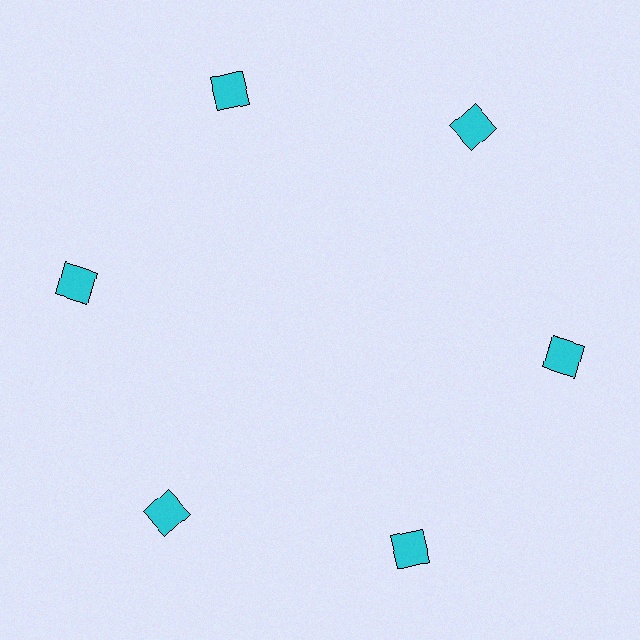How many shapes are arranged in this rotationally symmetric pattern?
There are 6 shapes, arranged in 6 groups of 1.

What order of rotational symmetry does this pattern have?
This pattern has 6-fold rotational symmetry.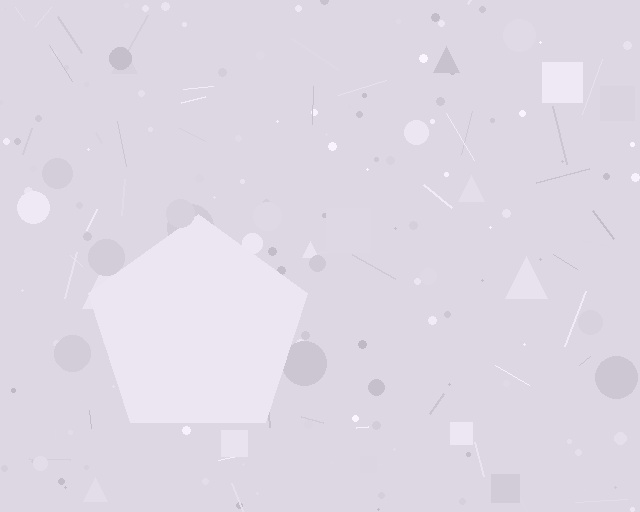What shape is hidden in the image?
A pentagon is hidden in the image.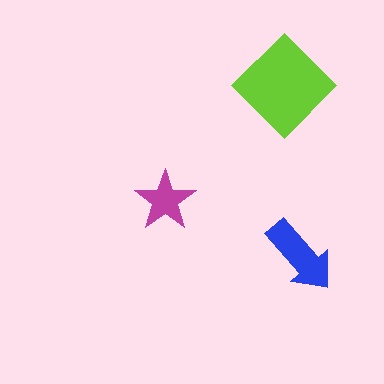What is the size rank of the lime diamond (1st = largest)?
1st.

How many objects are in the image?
There are 3 objects in the image.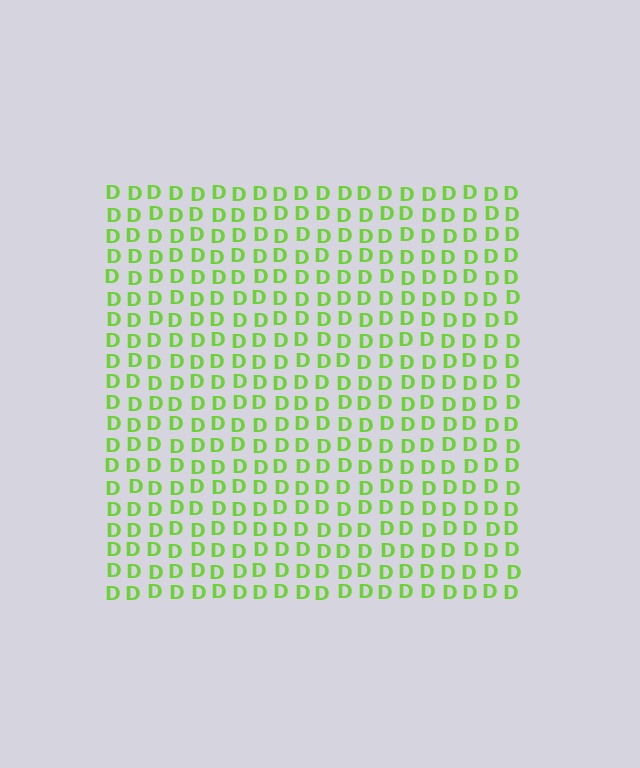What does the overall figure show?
The overall figure shows a square.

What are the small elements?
The small elements are letter D's.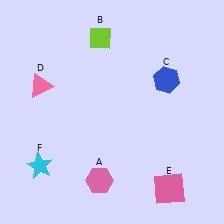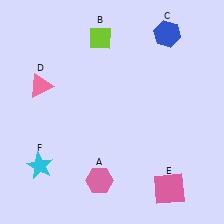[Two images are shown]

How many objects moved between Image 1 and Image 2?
1 object moved between the two images.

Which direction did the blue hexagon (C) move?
The blue hexagon (C) moved up.